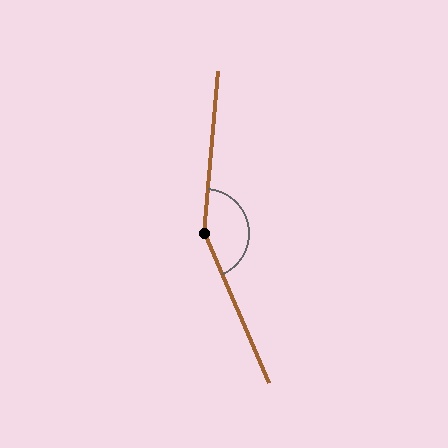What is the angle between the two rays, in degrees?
Approximately 152 degrees.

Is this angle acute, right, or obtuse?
It is obtuse.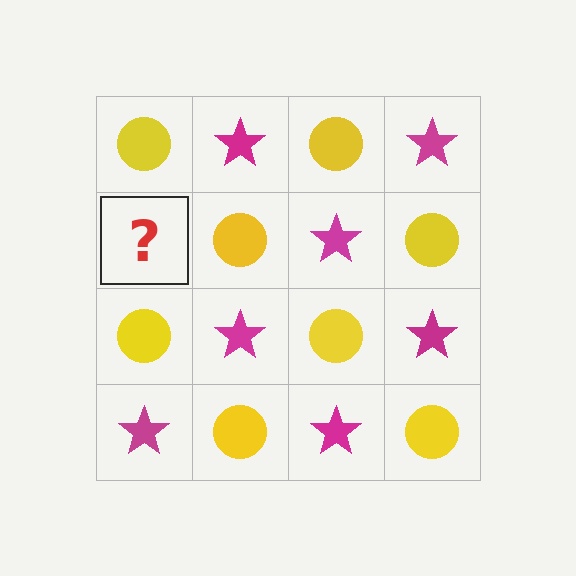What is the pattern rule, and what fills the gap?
The rule is that it alternates yellow circle and magenta star in a checkerboard pattern. The gap should be filled with a magenta star.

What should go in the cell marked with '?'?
The missing cell should contain a magenta star.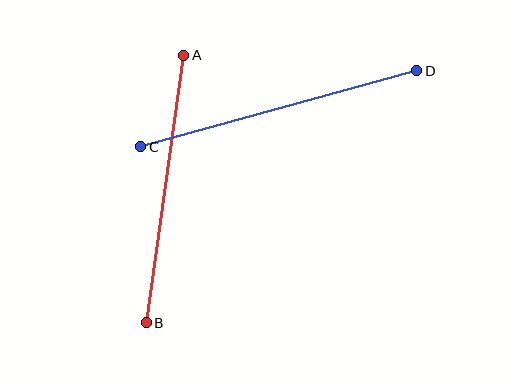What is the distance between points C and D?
The distance is approximately 286 pixels.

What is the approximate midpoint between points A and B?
The midpoint is at approximately (165, 189) pixels.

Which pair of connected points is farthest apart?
Points C and D are farthest apart.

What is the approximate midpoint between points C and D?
The midpoint is at approximately (279, 109) pixels.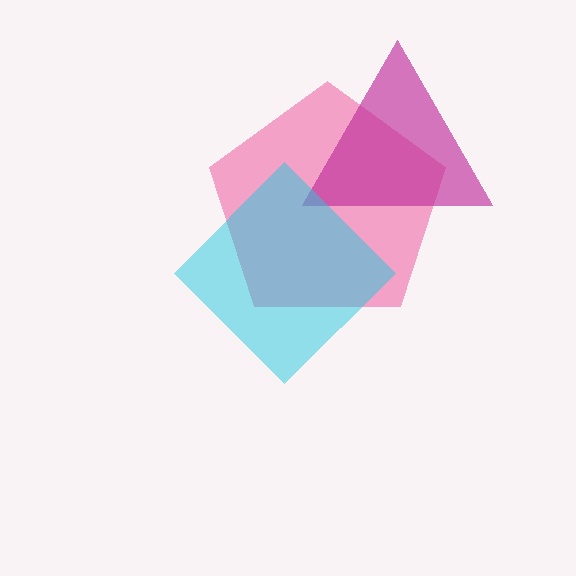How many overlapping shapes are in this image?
There are 3 overlapping shapes in the image.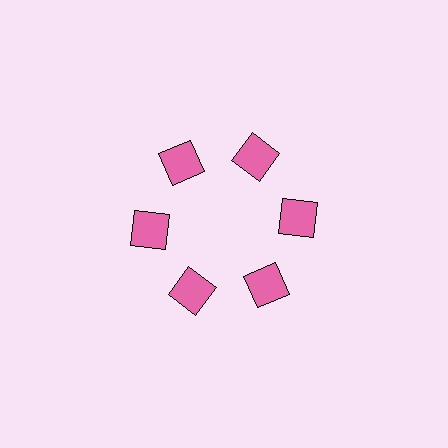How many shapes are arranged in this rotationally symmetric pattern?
There are 6 shapes, arranged in 6 groups of 1.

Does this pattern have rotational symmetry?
Yes, this pattern has 6-fold rotational symmetry. It looks the same after rotating 60 degrees around the center.